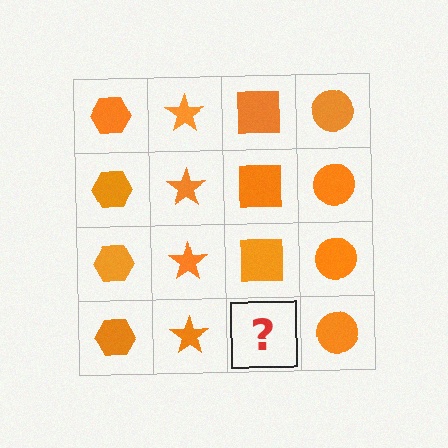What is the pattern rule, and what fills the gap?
The rule is that each column has a consistent shape. The gap should be filled with an orange square.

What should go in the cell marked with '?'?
The missing cell should contain an orange square.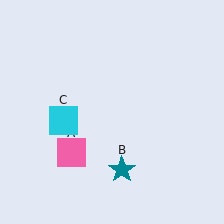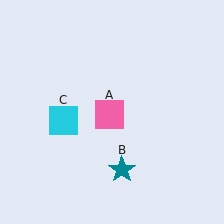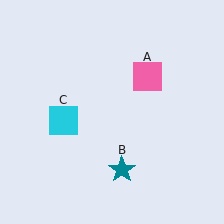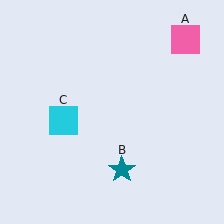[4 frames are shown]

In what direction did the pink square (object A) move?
The pink square (object A) moved up and to the right.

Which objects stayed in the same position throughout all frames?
Teal star (object B) and cyan square (object C) remained stationary.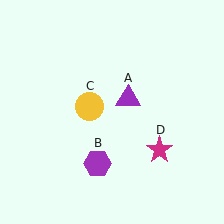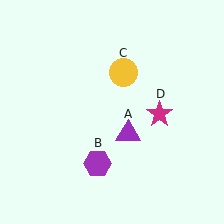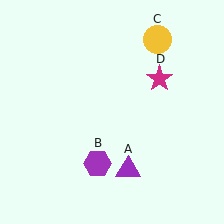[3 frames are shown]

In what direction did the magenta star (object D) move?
The magenta star (object D) moved up.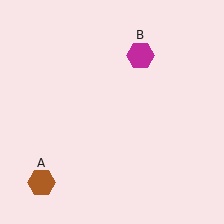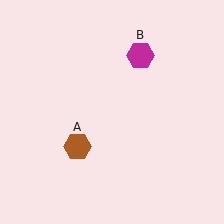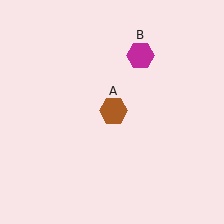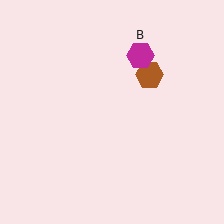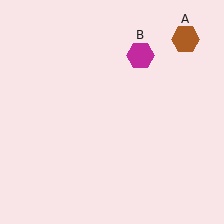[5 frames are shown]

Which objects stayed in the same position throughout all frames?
Magenta hexagon (object B) remained stationary.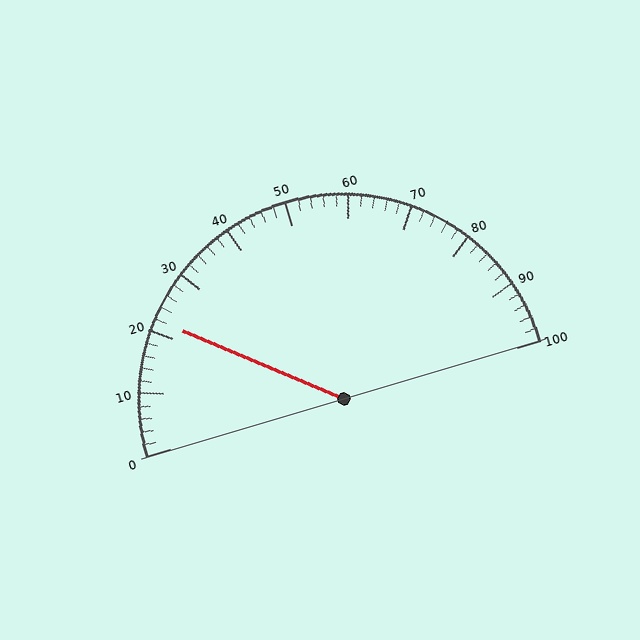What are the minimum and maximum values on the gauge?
The gauge ranges from 0 to 100.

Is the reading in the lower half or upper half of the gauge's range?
The reading is in the lower half of the range (0 to 100).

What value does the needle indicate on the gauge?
The needle indicates approximately 22.